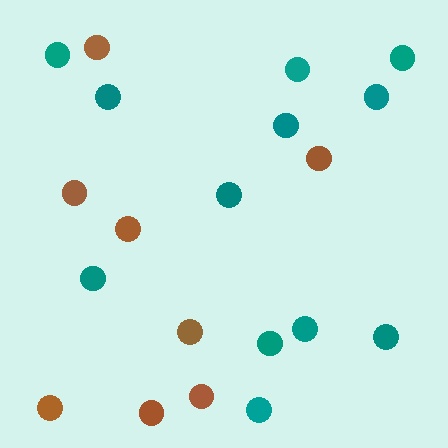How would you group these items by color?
There are 2 groups: one group of teal circles (12) and one group of brown circles (8).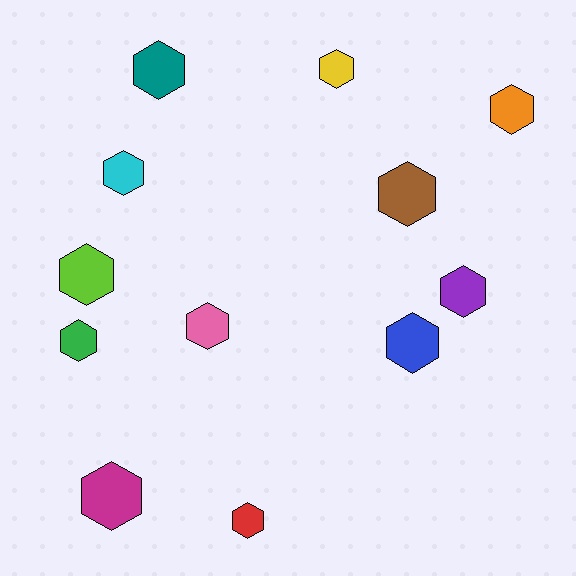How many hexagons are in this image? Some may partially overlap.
There are 12 hexagons.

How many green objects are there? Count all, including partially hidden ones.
There is 1 green object.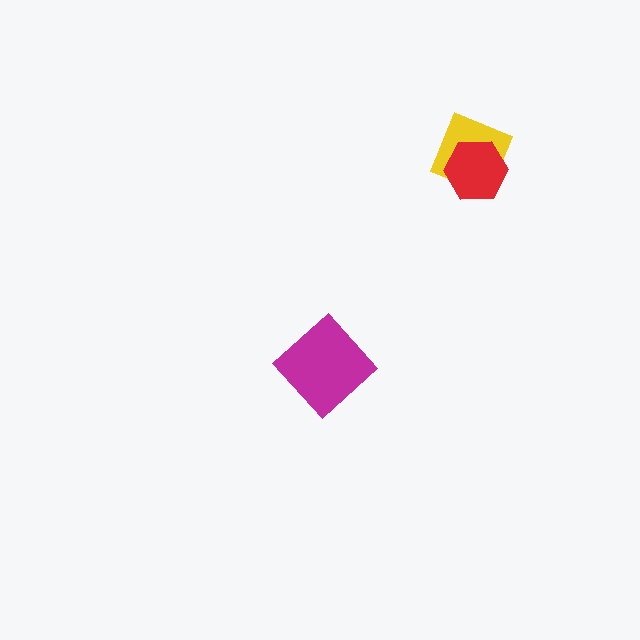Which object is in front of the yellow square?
The red hexagon is in front of the yellow square.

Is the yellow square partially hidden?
Yes, it is partially covered by another shape.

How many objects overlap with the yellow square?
1 object overlaps with the yellow square.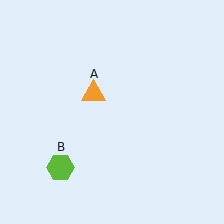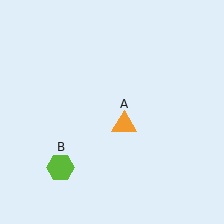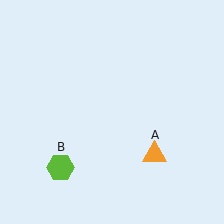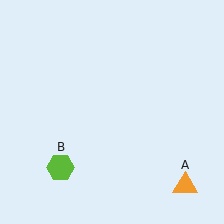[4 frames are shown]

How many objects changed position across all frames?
1 object changed position: orange triangle (object A).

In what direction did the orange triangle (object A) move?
The orange triangle (object A) moved down and to the right.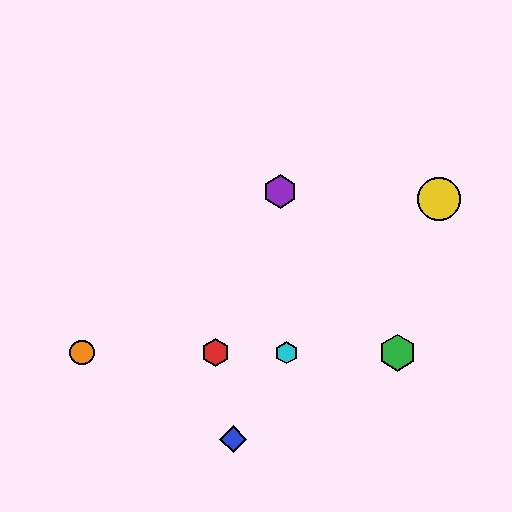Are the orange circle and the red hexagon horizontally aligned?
Yes, both are at y≈353.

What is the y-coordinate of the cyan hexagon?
The cyan hexagon is at y≈353.